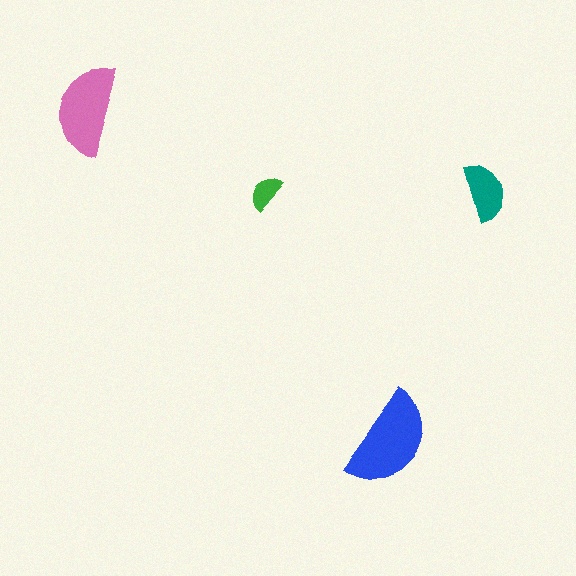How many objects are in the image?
There are 4 objects in the image.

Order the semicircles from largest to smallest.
the blue one, the pink one, the teal one, the green one.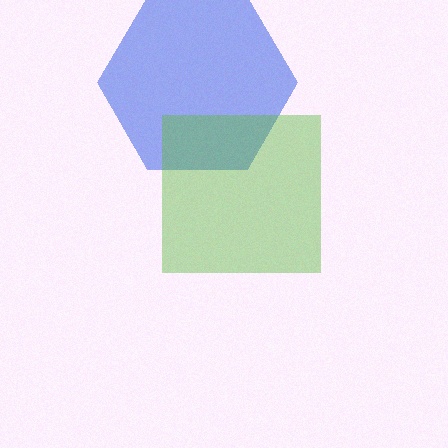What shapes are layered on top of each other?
The layered shapes are: a blue hexagon, a lime square.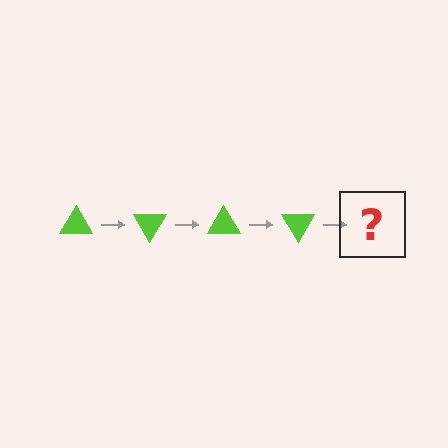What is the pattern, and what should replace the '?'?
The pattern is that the triangle rotates 60 degrees each step. The '?' should be a lime triangle rotated 240 degrees.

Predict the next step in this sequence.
The next step is a lime triangle rotated 240 degrees.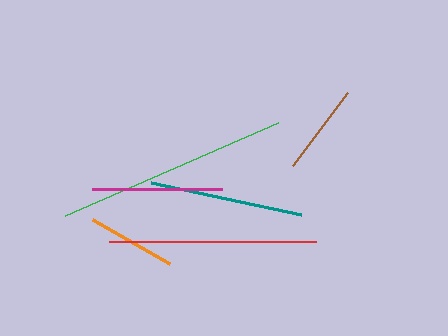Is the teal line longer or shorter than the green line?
The green line is longer than the teal line.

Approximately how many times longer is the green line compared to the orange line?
The green line is approximately 2.6 times the length of the orange line.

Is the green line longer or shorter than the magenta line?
The green line is longer than the magenta line.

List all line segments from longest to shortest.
From longest to shortest: green, red, teal, magenta, brown, orange.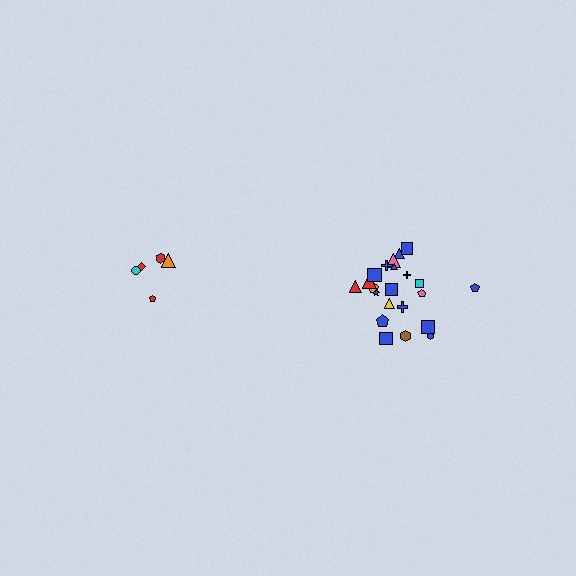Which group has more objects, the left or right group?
The right group.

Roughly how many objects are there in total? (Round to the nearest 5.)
Roughly 25 objects in total.